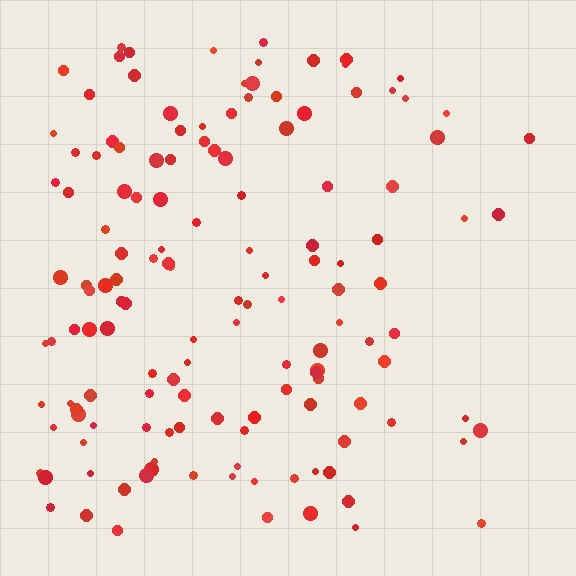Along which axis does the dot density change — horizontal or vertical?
Horizontal.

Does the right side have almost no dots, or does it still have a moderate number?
Still a moderate number, just noticeably fewer than the left.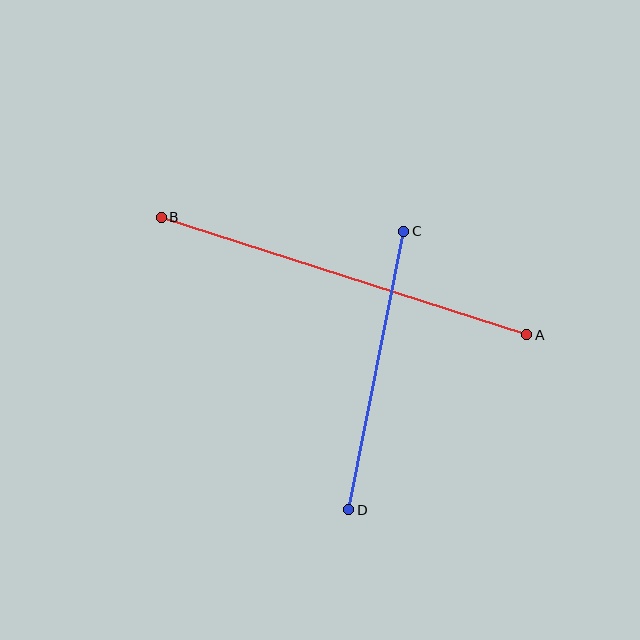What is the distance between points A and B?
The distance is approximately 384 pixels.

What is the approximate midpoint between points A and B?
The midpoint is at approximately (344, 276) pixels.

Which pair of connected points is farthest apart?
Points A and B are farthest apart.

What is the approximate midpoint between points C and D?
The midpoint is at approximately (376, 371) pixels.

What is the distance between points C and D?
The distance is approximately 284 pixels.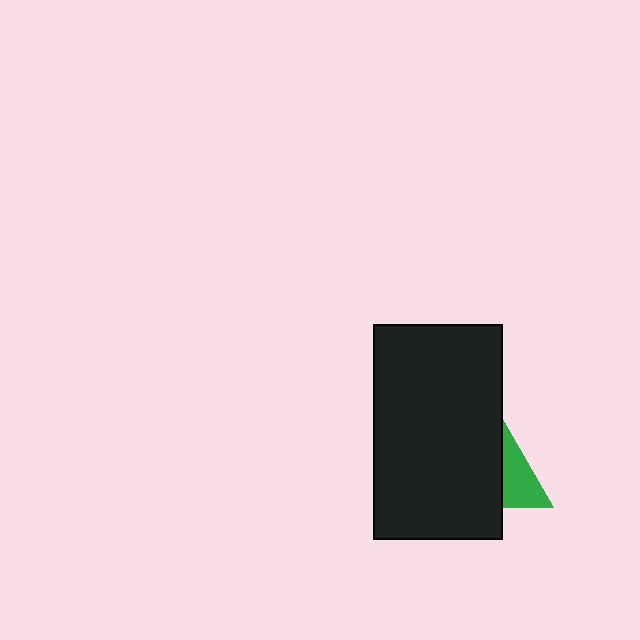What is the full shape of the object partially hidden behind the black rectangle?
The partially hidden object is a green triangle.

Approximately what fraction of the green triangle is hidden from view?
Roughly 60% of the green triangle is hidden behind the black rectangle.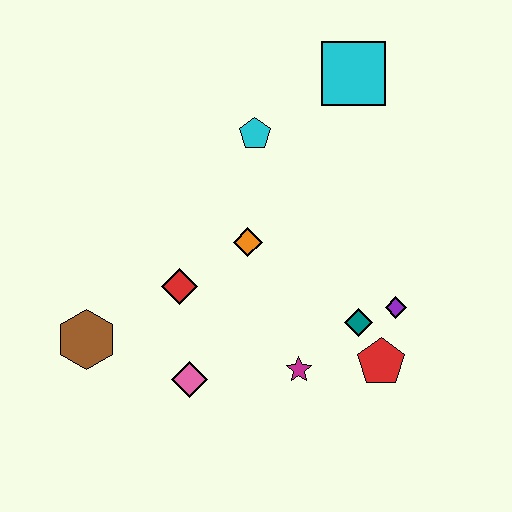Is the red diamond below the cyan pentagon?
Yes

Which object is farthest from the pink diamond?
The cyan square is farthest from the pink diamond.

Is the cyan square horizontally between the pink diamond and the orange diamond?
No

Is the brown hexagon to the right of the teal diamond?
No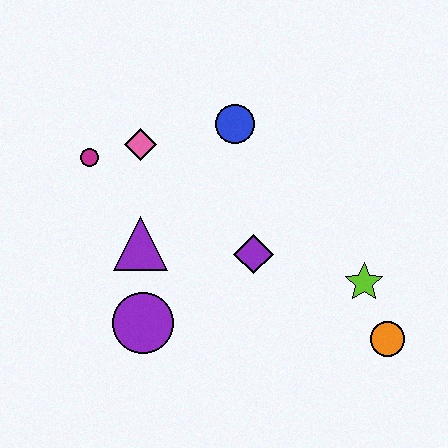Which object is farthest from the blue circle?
The orange circle is farthest from the blue circle.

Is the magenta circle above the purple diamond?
Yes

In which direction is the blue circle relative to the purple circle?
The blue circle is above the purple circle.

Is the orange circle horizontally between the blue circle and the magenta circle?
No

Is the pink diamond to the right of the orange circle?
No